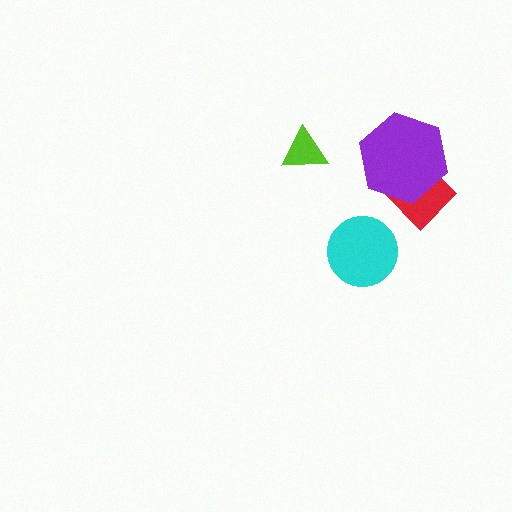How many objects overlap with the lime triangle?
0 objects overlap with the lime triangle.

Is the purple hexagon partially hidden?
No, no other shape covers it.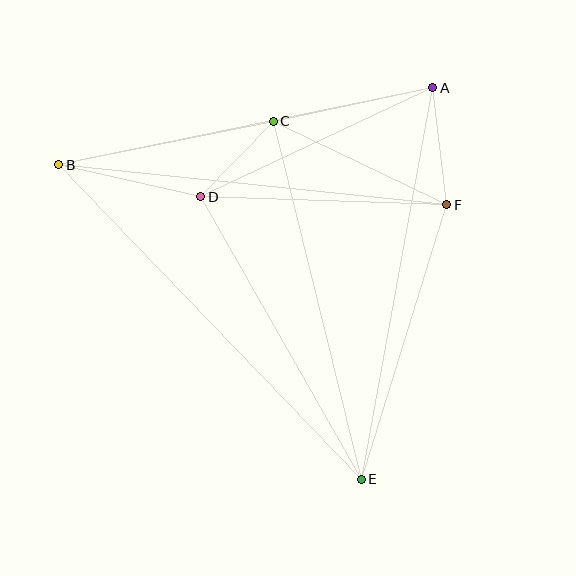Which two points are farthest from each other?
Points B and E are farthest from each other.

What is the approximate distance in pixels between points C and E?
The distance between C and E is approximately 369 pixels.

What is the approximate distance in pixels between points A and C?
The distance between A and C is approximately 163 pixels.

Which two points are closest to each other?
Points C and D are closest to each other.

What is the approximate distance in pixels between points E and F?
The distance between E and F is approximately 287 pixels.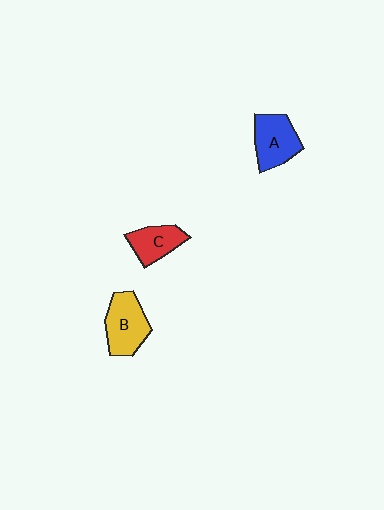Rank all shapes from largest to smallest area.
From largest to smallest: B (yellow), A (blue), C (red).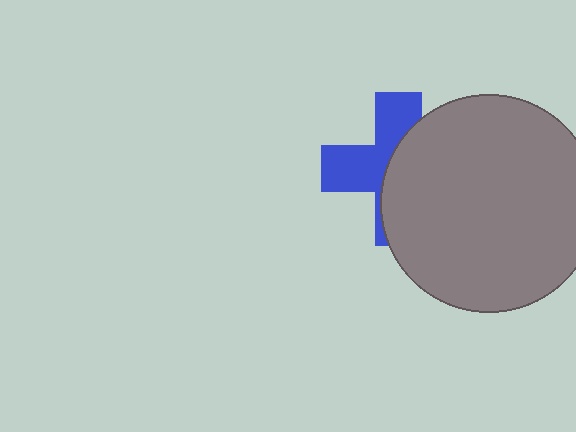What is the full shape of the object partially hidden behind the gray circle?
The partially hidden object is a blue cross.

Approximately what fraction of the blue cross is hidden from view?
Roughly 55% of the blue cross is hidden behind the gray circle.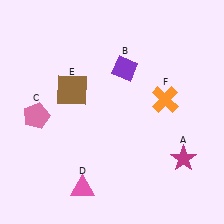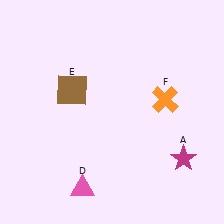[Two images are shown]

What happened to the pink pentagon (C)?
The pink pentagon (C) was removed in Image 2. It was in the bottom-left area of Image 1.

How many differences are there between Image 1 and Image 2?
There are 2 differences between the two images.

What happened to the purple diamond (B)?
The purple diamond (B) was removed in Image 2. It was in the top-right area of Image 1.